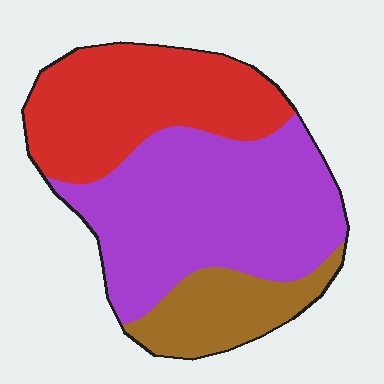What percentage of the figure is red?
Red covers 34% of the figure.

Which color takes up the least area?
Brown, at roughly 15%.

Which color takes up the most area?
Purple, at roughly 50%.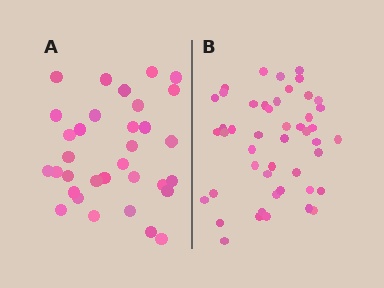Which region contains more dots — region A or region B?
Region B (the right region) has more dots.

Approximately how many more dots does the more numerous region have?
Region B has approximately 15 more dots than region A.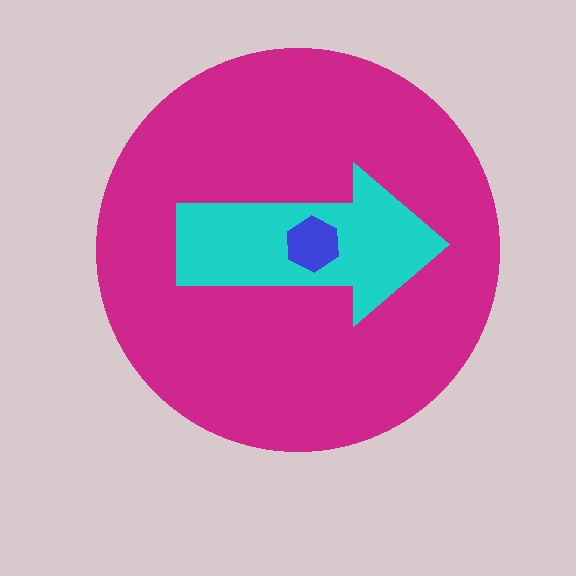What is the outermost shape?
The magenta circle.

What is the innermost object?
The blue hexagon.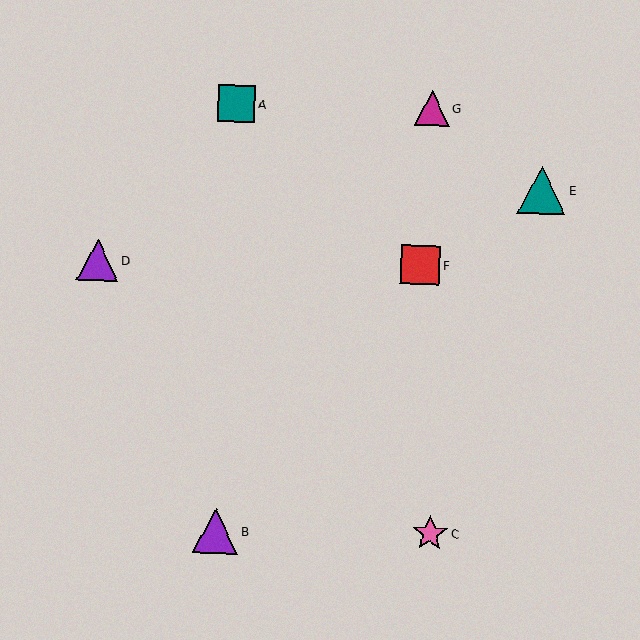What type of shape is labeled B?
Shape B is a purple triangle.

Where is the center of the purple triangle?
The center of the purple triangle is at (215, 531).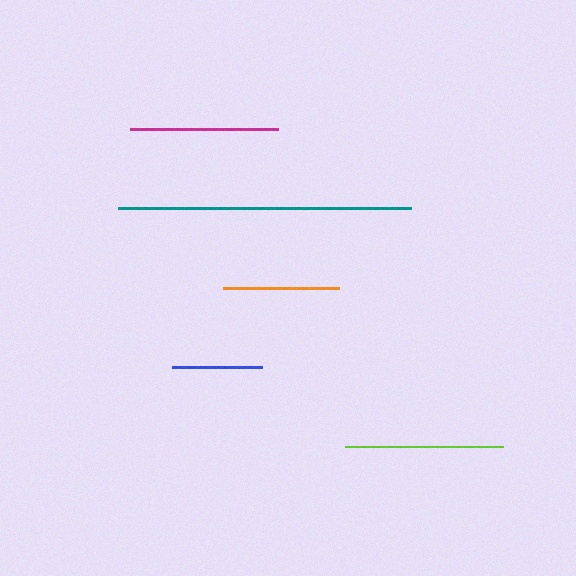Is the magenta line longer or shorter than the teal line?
The teal line is longer than the magenta line.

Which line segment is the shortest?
The blue line is the shortest at approximately 90 pixels.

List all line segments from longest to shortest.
From longest to shortest: teal, lime, magenta, orange, blue.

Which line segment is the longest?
The teal line is the longest at approximately 293 pixels.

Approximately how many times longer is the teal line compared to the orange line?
The teal line is approximately 2.5 times the length of the orange line.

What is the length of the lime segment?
The lime segment is approximately 158 pixels long.